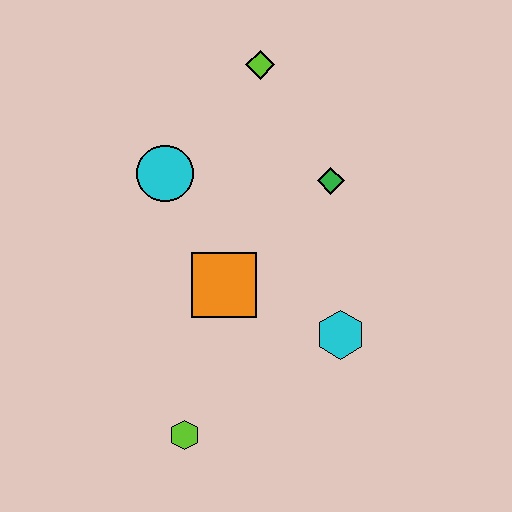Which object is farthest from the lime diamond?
The lime hexagon is farthest from the lime diamond.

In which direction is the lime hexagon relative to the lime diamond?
The lime hexagon is below the lime diamond.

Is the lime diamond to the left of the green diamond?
Yes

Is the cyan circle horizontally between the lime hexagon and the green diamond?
No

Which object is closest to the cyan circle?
The orange square is closest to the cyan circle.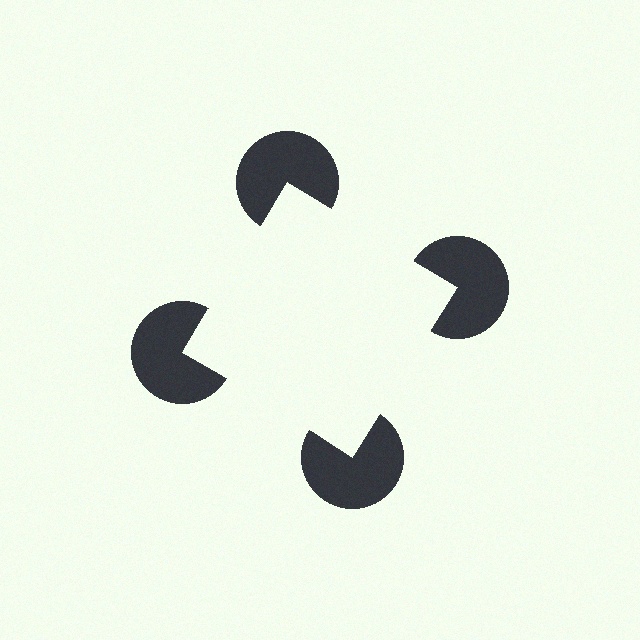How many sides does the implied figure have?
4 sides.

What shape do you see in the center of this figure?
An illusory square — its edges are inferred from the aligned wedge cuts in the pac-man discs, not physically drawn.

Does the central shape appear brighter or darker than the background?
It typically appears slightly brighter than the background, even though no actual brightness change is drawn.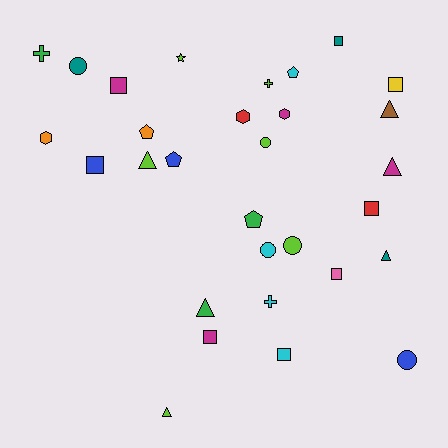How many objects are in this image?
There are 30 objects.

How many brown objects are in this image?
There is 1 brown object.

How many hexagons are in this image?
There are 3 hexagons.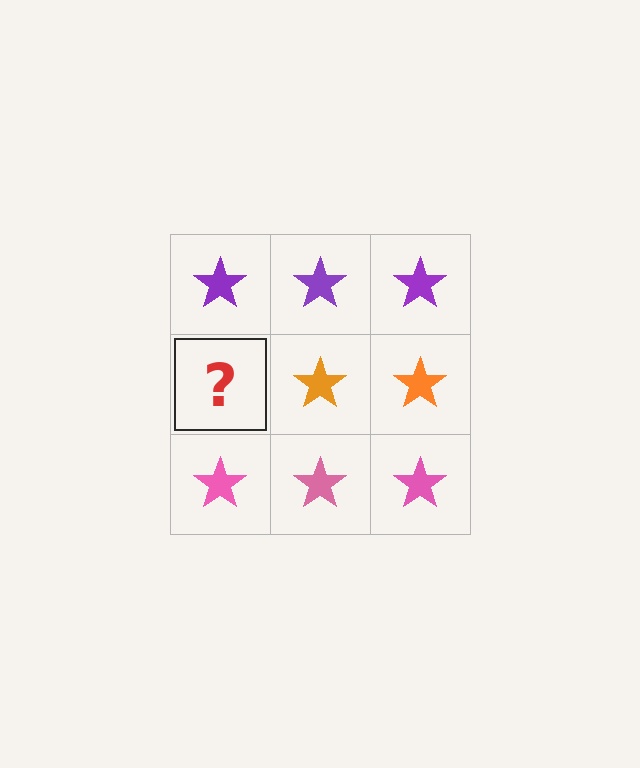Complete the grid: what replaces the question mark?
The question mark should be replaced with an orange star.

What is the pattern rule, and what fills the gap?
The rule is that each row has a consistent color. The gap should be filled with an orange star.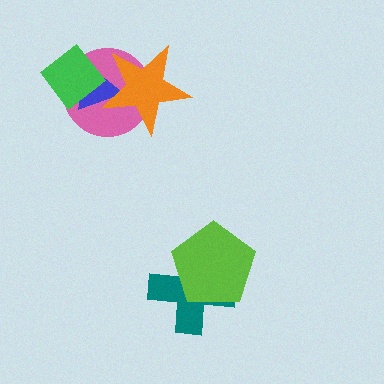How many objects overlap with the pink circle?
3 objects overlap with the pink circle.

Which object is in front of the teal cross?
The lime pentagon is in front of the teal cross.